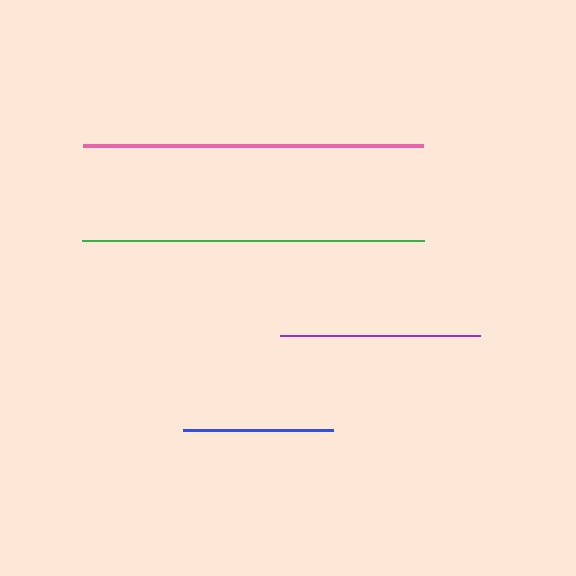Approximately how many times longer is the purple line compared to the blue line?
The purple line is approximately 1.3 times the length of the blue line.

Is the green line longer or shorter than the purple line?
The green line is longer than the purple line.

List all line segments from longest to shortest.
From longest to shortest: green, pink, purple, blue.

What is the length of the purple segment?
The purple segment is approximately 200 pixels long.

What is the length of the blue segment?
The blue segment is approximately 150 pixels long.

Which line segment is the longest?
The green line is the longest at approximately 342 pixels.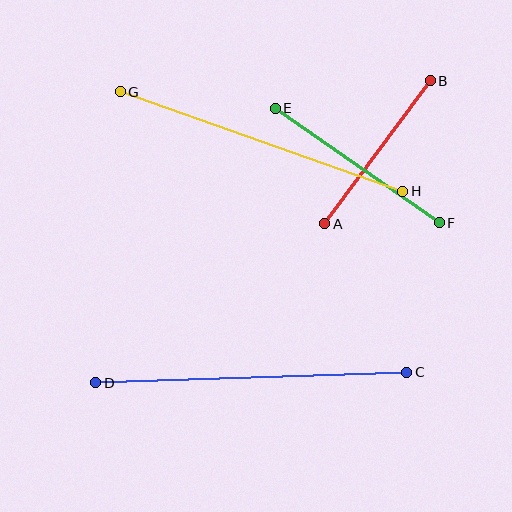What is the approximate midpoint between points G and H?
The midpoint is at approximately (262, 141) pixels.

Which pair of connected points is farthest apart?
Points C and D are farthest apart.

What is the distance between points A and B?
The distance is approximately 178 pixels.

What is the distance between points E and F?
The distance is approximately 200 pixels.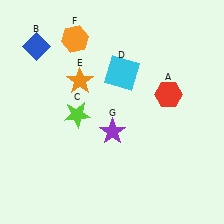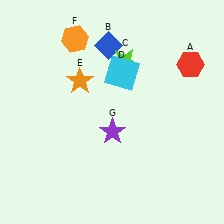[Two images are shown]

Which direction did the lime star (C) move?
The lime star (C) moved up.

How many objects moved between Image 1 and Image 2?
3 objects moved between the two images.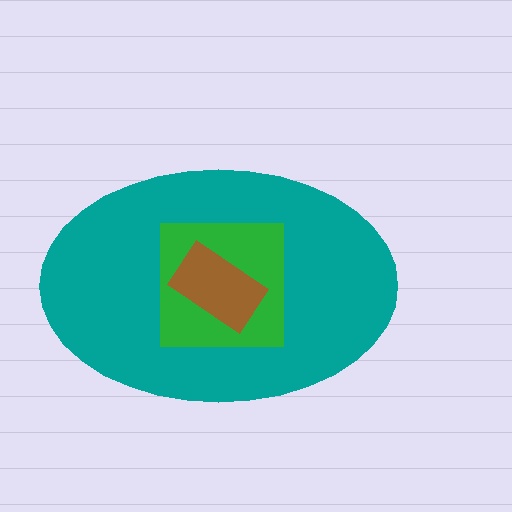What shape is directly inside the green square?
The brown rectangle.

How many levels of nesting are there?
3.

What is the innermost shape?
The brown rectangle.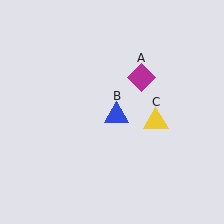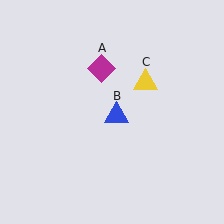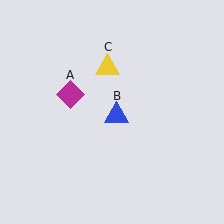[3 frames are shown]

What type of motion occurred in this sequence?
The magenta diamond (object A), yellow triangle (object C) rotated counterclockwise around the center of the scene.